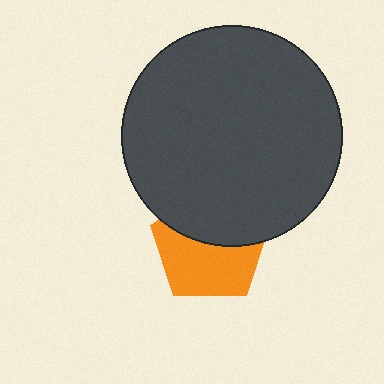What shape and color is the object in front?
The object in front is a dark gray circle.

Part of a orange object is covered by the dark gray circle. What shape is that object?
It is a pentagon.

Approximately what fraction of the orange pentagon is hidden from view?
Roughly 45% of the orange pentagon is hidden behind the dark gray circle.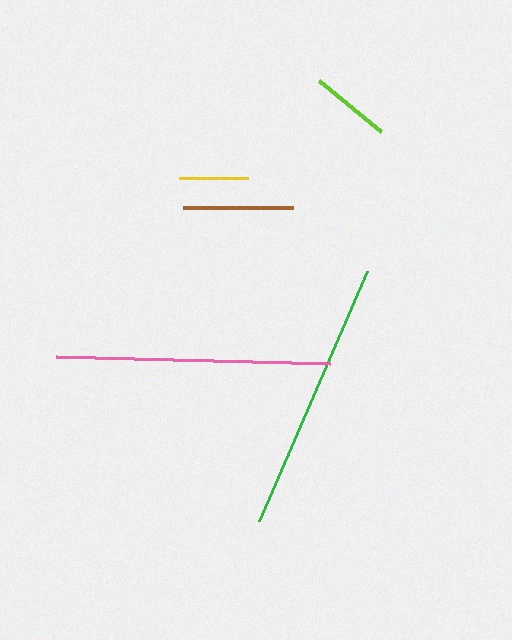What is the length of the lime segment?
The lime segment is approximately 80 pixels long.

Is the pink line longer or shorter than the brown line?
The pink line is longer than the brown line.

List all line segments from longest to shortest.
From longest to shortest: pink, green, brown, lime, yellow.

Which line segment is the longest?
The pink line is the longest at approximately 274 pixels.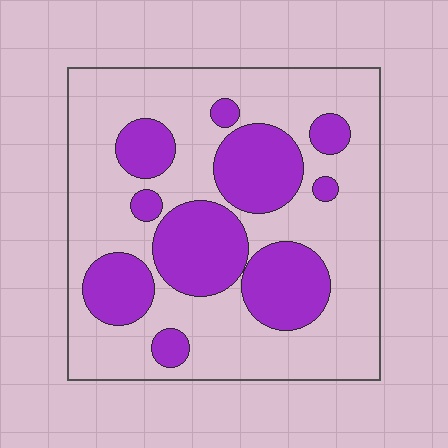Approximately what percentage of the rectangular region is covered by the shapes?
Approximately 35%.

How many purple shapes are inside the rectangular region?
10.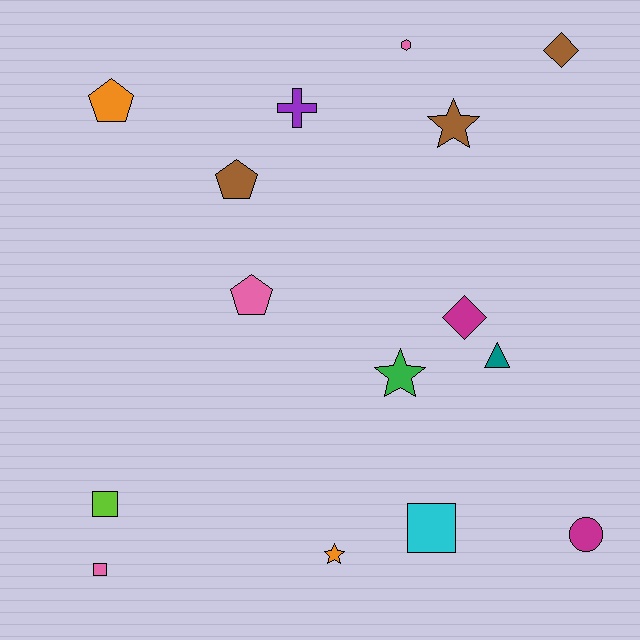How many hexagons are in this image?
There is 1 hexagon.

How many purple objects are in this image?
There is 1 purple object.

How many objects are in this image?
There are 15 objects.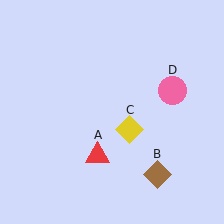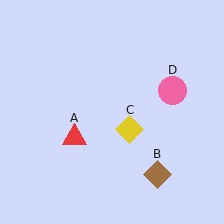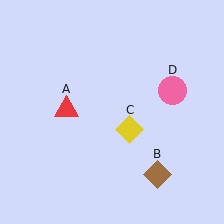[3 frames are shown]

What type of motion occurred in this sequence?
The red triangle (object A) rotated clockwise around the center of the scene.